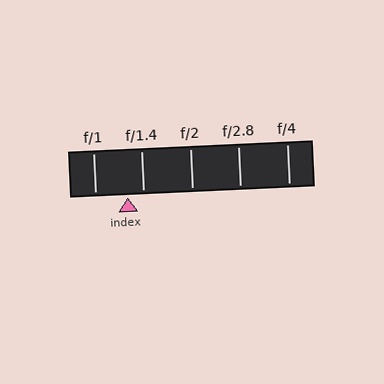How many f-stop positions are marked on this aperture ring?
There are 5 f-stop positions marked.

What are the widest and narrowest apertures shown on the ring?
The widest aperture shown is f/1 and the narrowest is f/4.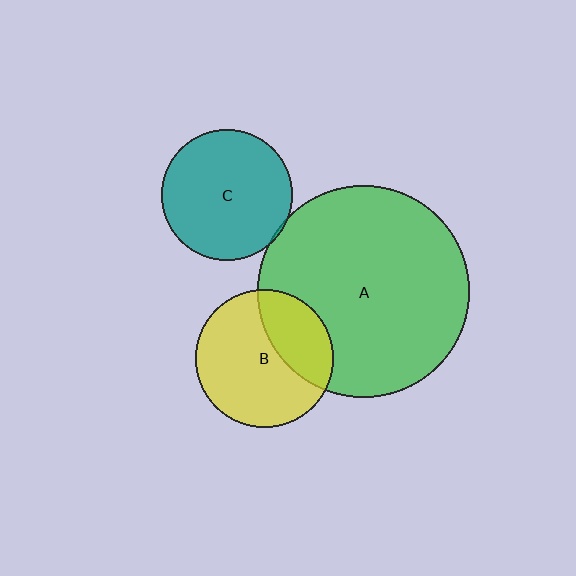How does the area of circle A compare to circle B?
Approximately 2.3 times.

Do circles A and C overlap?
Yes.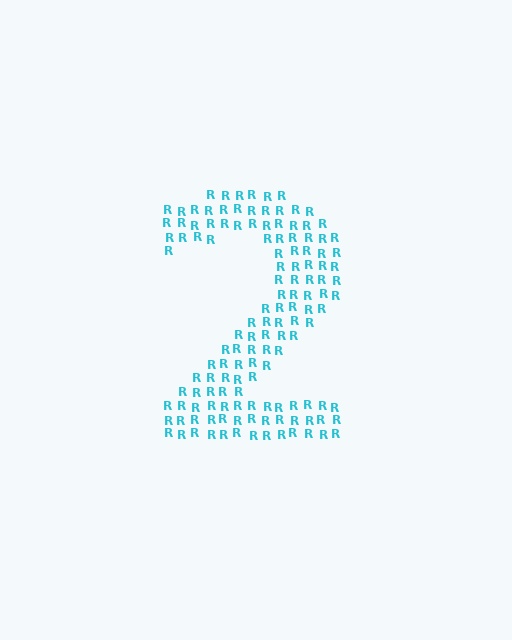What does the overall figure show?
The overall figure shows the digit 2.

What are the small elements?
The small elements are letter R's.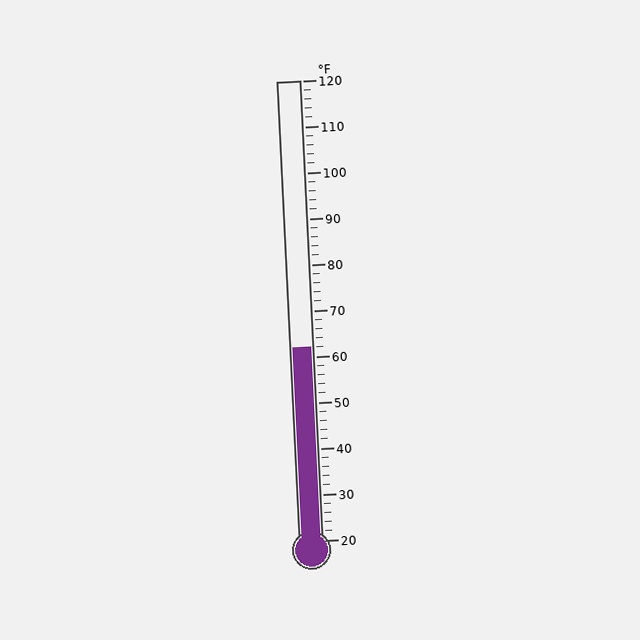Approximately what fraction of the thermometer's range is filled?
The thermometer is filled to approximately 40% of its range.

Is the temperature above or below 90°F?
The temperature is below 90°F.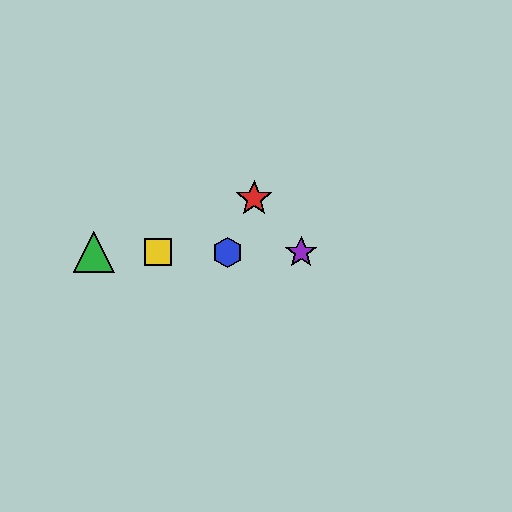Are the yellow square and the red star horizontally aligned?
No, the yellow square is at y≈252 and the red star is at y≈199.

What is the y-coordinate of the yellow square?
The yellow square is at y≈252.